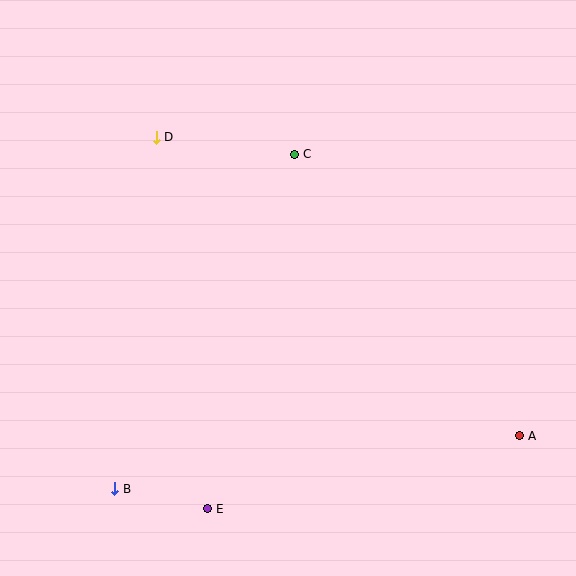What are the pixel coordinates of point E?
Point E is at (208, 509).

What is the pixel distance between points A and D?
The distance between A and D is 470 pixels.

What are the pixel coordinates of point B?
Point B is at (115, 489).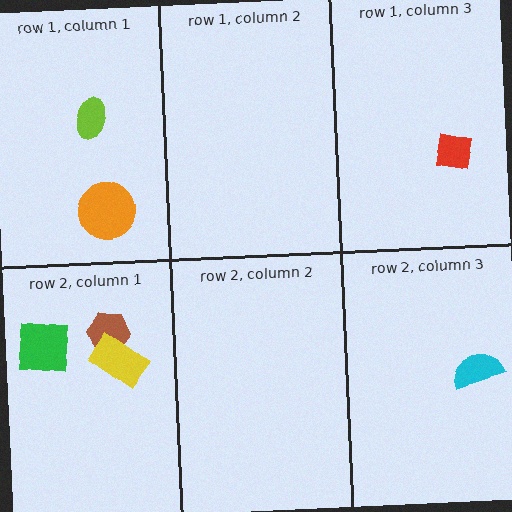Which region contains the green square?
The row 2, column 1 region.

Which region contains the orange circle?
The row 1, column 1 region.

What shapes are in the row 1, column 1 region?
The orange circle, the lime ellipse.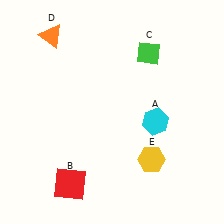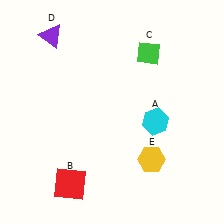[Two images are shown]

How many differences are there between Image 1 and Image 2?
There is 1 difference between the two images.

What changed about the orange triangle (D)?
In Image 1, D is orange. In Image 2, it changed to purple.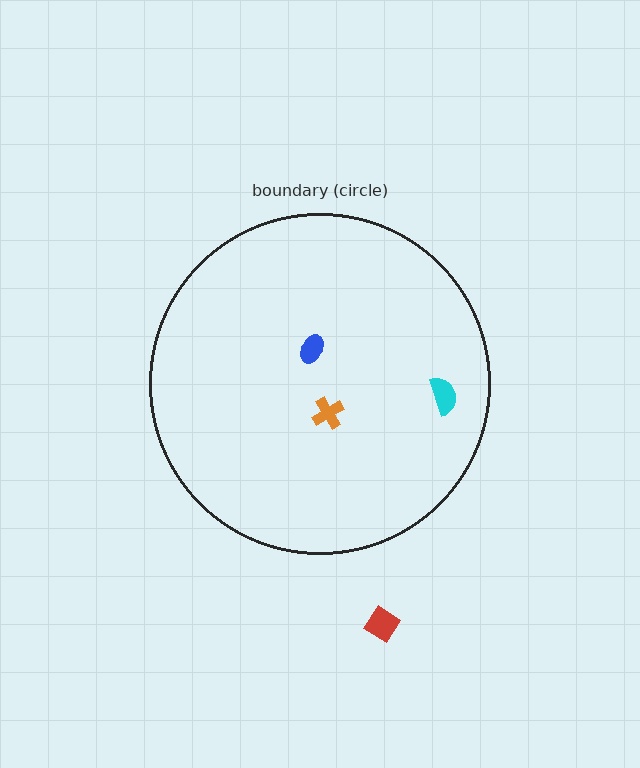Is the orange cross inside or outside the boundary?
Inside.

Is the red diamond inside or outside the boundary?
Outside.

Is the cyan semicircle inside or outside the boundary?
Inside.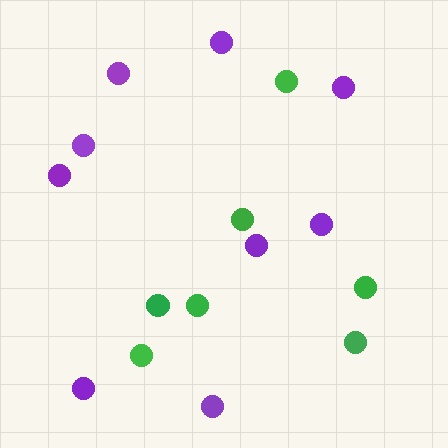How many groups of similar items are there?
There are 2 groups: one group of purple circles (9) and one group of green circles (7).